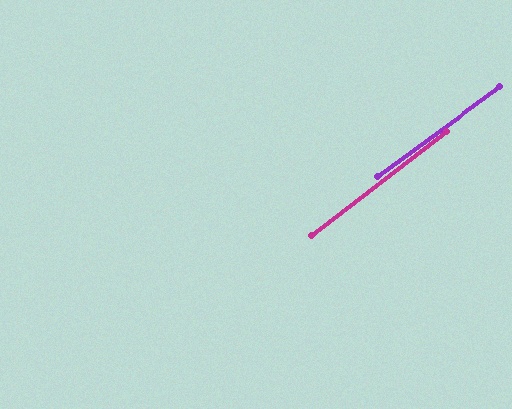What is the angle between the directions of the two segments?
Approximately 2 degrees.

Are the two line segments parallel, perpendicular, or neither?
Parallel — their directions differ by only 1.8°.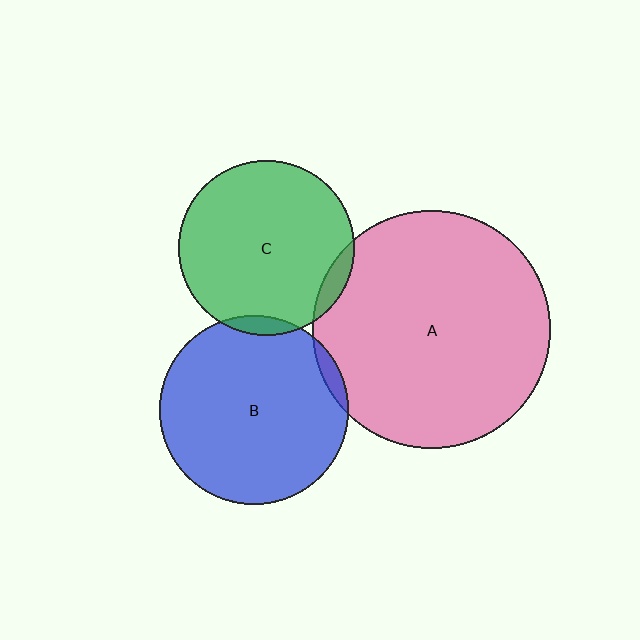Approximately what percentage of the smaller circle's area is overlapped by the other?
Approximately 5%.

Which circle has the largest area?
Circle A (pink).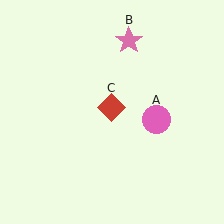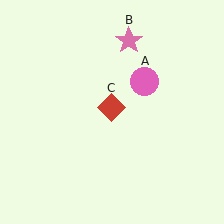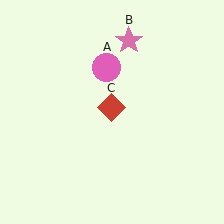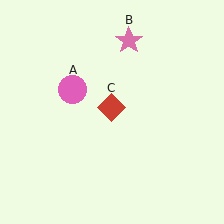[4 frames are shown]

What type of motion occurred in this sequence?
The pink circle (object A) rotated counterclockwise around the center of the scene.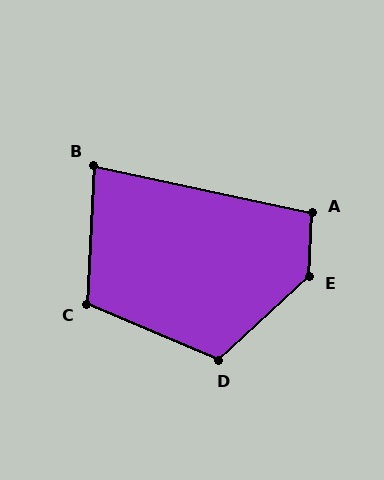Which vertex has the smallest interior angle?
B, at approximately 81 degrees.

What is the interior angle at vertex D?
Approximately 114 degrees (obtuse).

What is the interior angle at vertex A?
Approximately 100 degrees (obtuse).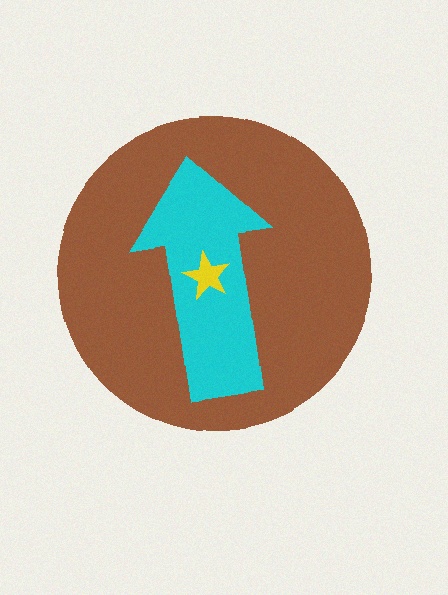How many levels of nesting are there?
3.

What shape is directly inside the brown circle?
The cyan arrow.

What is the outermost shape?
The brown circle.